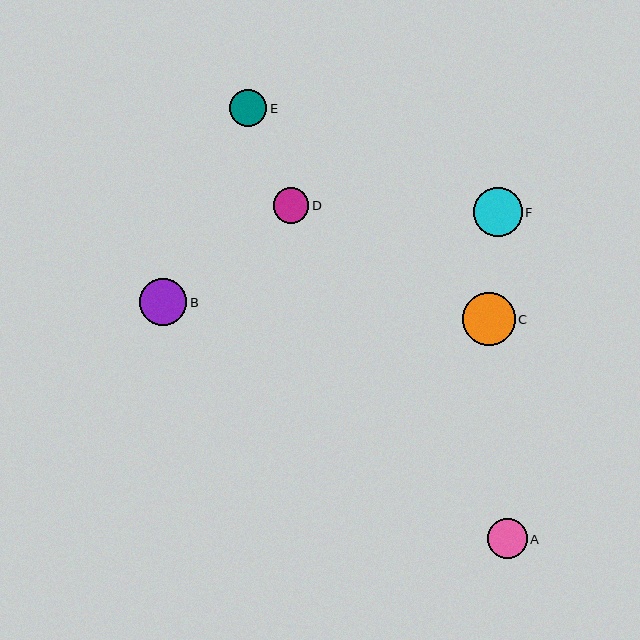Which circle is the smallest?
Circle D is the smallest with a size of approximately 36 pixels.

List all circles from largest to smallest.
From largest to smallest: C, F, B, A, E, D.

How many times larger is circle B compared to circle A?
Circle B is approximately 1.2 times the size of circle A.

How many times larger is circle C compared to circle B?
Circle C is approximately 1.1 times the size of circle B.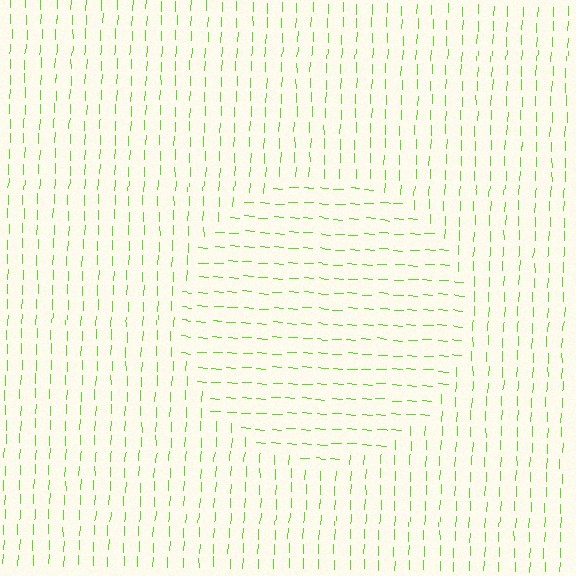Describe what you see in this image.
The image is filled with small lime line segments. A circle region in the image has lines oriented differently from the surrounding lines, creating a visible texture boundary.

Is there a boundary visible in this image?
Yes, there is a texture boundary formed by a change in line orientation.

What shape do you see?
I see a circle.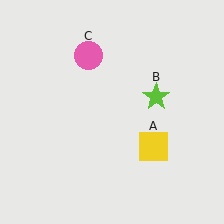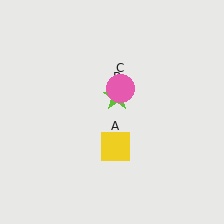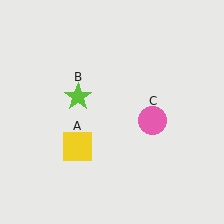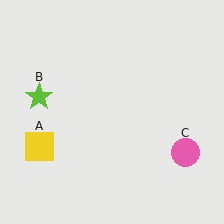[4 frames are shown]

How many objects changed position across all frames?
3 objects changed position: yellow square (object A), lime star (object B), pink circle (object C).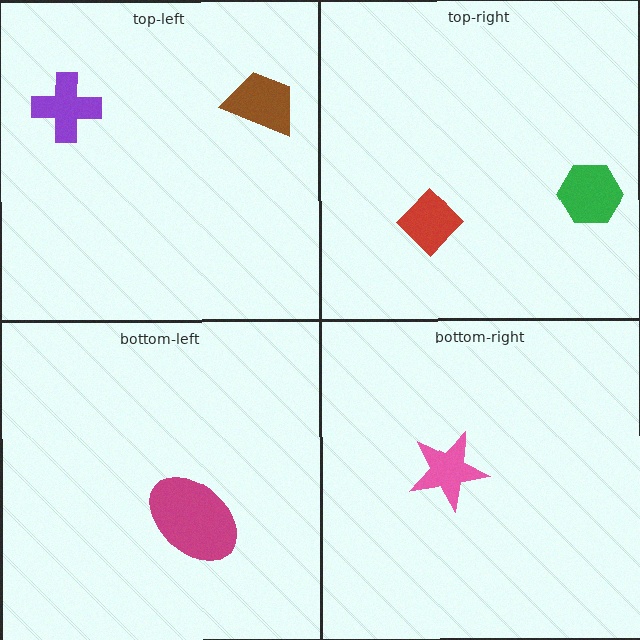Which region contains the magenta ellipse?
The bottom-left region.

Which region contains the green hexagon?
The top-right region.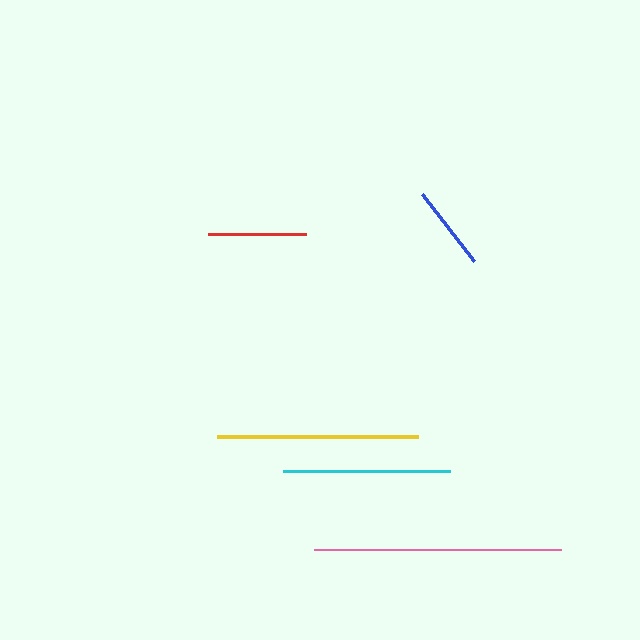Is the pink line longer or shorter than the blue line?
The pink line is longer than the blue line.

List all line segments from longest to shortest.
From longest to shortest: pink, yellow, cyan, red, blue.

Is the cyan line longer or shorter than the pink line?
The pink line is longer than the cyan line.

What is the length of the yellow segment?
The yellow segment is approximately 201 pixels long.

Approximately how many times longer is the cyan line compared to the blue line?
The cyan line is approximately 2.0 times the length of the blue line.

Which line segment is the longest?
The pink line is the longest at approximately 248 pixels.